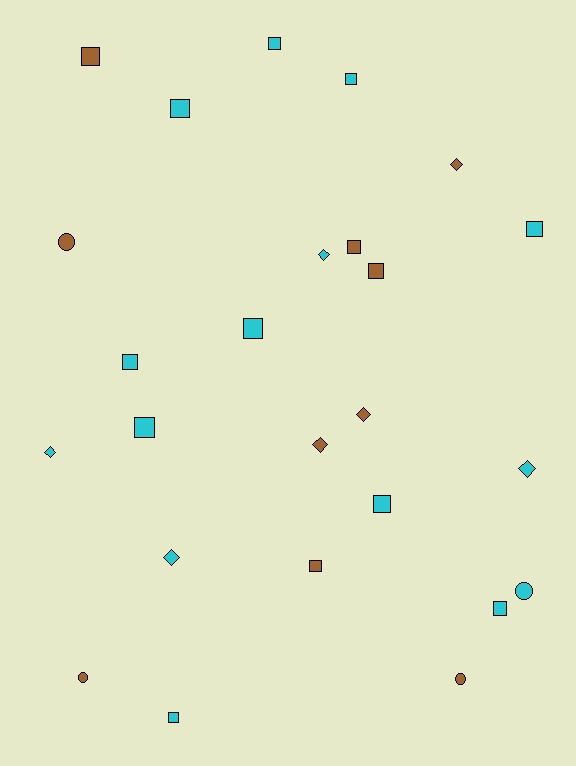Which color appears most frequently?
Cyan, with 15 objects.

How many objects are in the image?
There are 25 objects.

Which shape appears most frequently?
Square, with 14 objects.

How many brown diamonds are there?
There are 3 brown diamonds.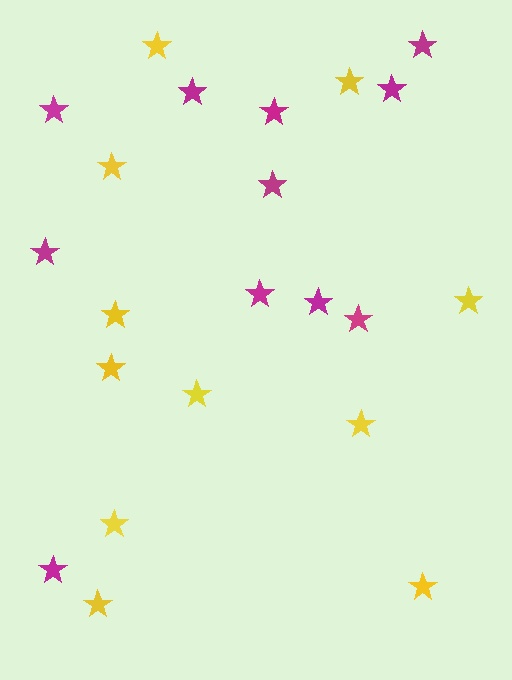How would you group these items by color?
There are 2 groups: one group of magenta stars (11) and one group of yellow stars (11).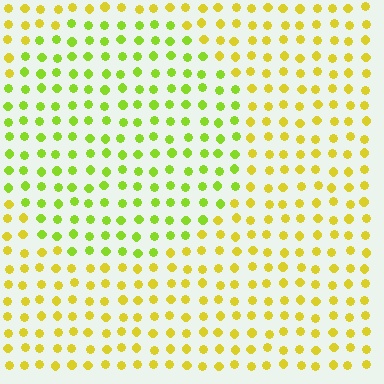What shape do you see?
I see a circle.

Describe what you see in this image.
The image is filled with small yellow elements in a uniform arrangement. A circle-shaped region is visible where the elements are tinted to a slightly different hue, forming a subtle color boundary.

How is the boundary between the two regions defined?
The boundary is defined purely by a slight shift in hue (about 32 degrees). Spacing, size, and orientation are identical on both sides.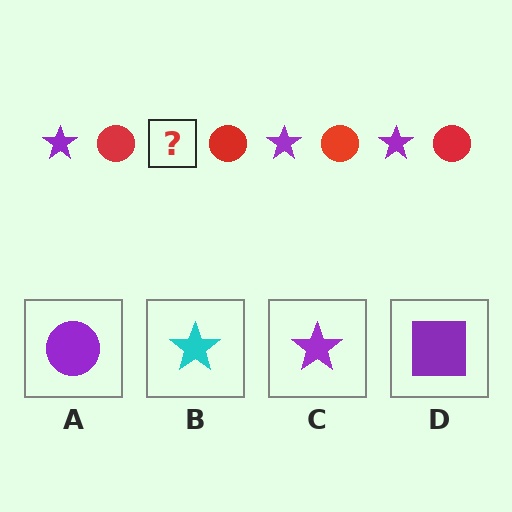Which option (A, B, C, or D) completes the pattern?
C.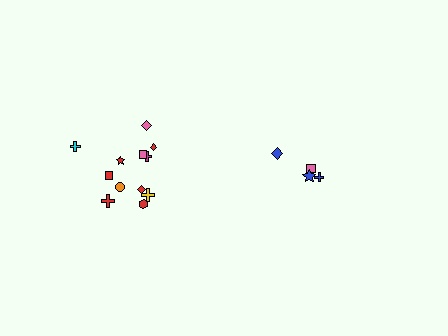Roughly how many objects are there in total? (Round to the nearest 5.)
Roughly 15 objects in total.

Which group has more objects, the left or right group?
The left group.